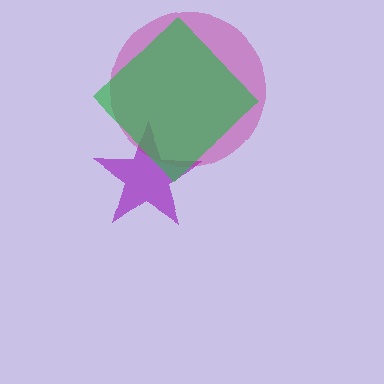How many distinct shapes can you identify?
There are 3 distinct shapes: a purple star, a magenta circle, a green diamond.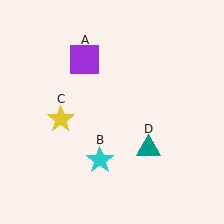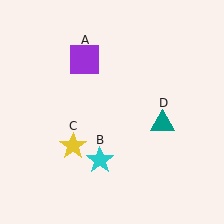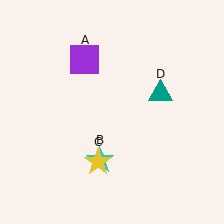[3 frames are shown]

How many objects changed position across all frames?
2 objects changed position: yellow star (object C), teal triangle (object D).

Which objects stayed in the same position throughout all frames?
Purple square (object A) and cyan star (object B) remained stationary.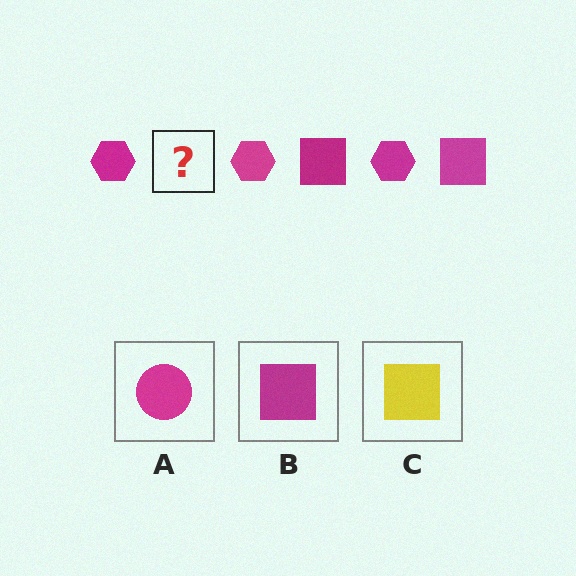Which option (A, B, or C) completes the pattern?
B.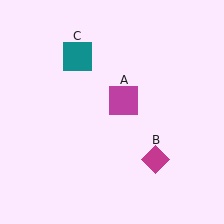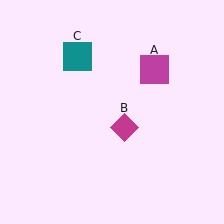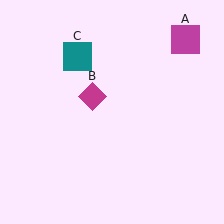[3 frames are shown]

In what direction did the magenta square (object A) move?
The magenta square (object A) moved up and to the right.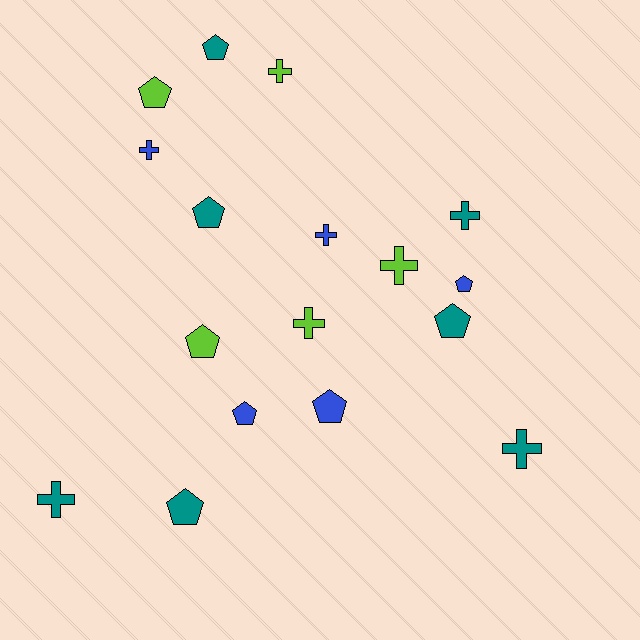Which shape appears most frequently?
Pentagon, with 9 objects.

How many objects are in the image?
There are 17 objects.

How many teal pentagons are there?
There are 4 teal pentagons.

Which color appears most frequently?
Teal, with 7 objects.